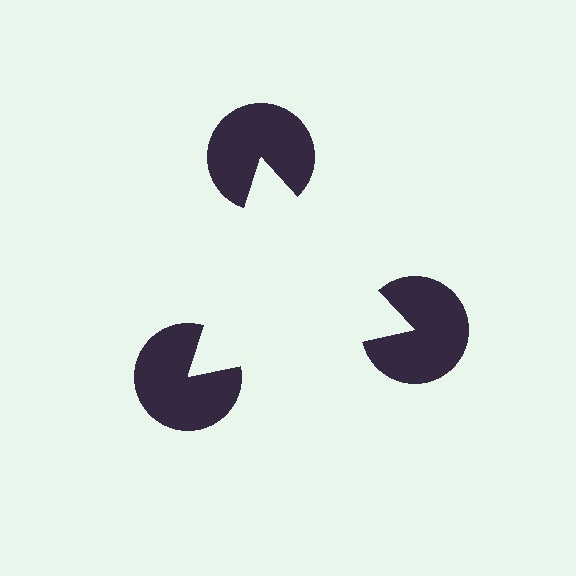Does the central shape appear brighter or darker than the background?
It typically appears slightly brighter than the background, even though no actual brightness change is drawn.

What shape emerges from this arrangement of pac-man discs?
An illusory triangle — its edges are inferred from the aligned wedge cuts in the pac-man discs, not physically drawn.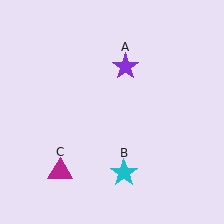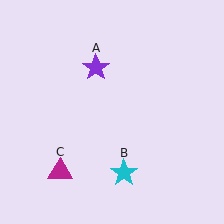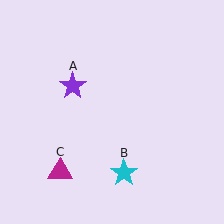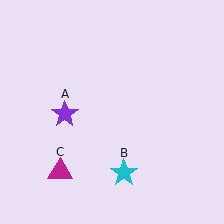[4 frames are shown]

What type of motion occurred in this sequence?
The purple star (object A) rotated counterclockwise around the center of the scene.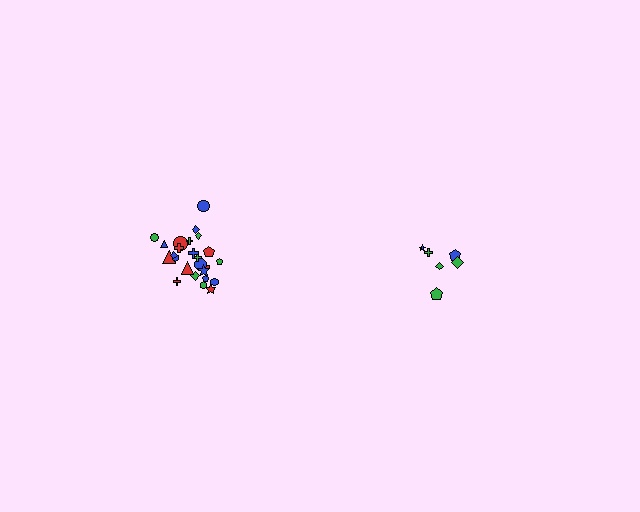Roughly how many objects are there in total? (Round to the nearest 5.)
Roughly 30 objects in total.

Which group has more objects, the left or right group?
The left group.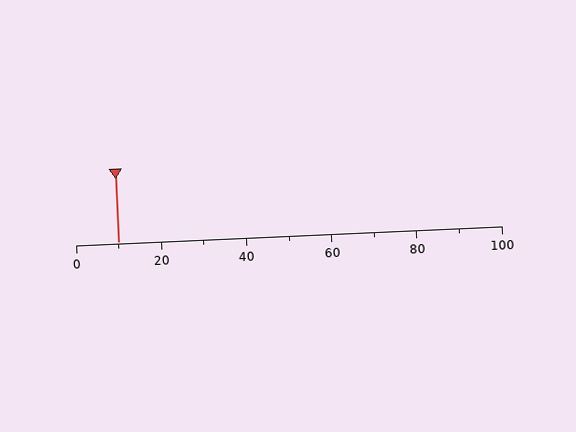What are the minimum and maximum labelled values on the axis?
The axis runs from 0 to 100.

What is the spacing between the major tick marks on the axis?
The major ticks are spaced 20 apart.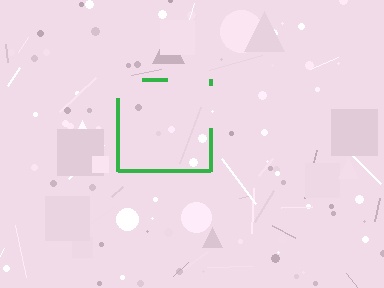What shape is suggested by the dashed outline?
The dashed outline suggests a square.